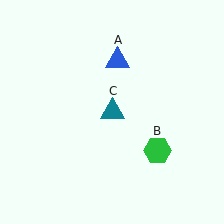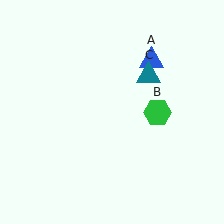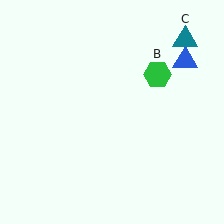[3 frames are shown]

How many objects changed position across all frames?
3 objects changed position: blue triangle (object A), green hexagon (object B), teal triangle (object C).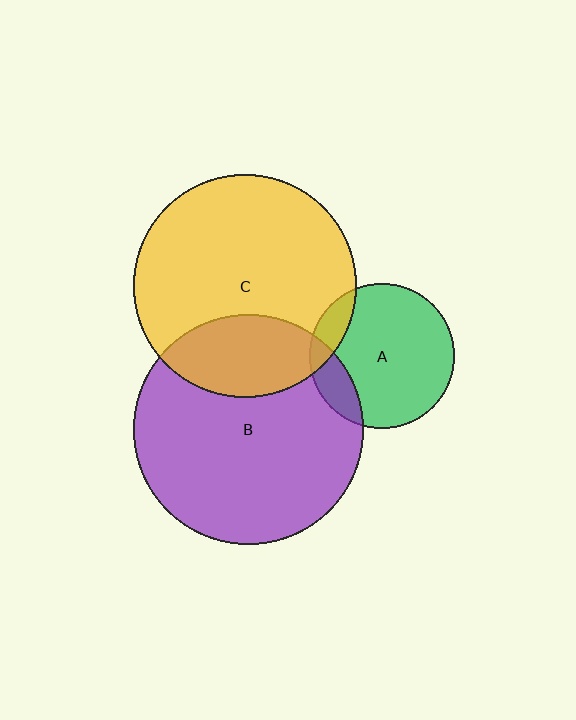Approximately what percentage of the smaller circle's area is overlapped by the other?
Approximately 25%.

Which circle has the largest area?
Circle B (purple).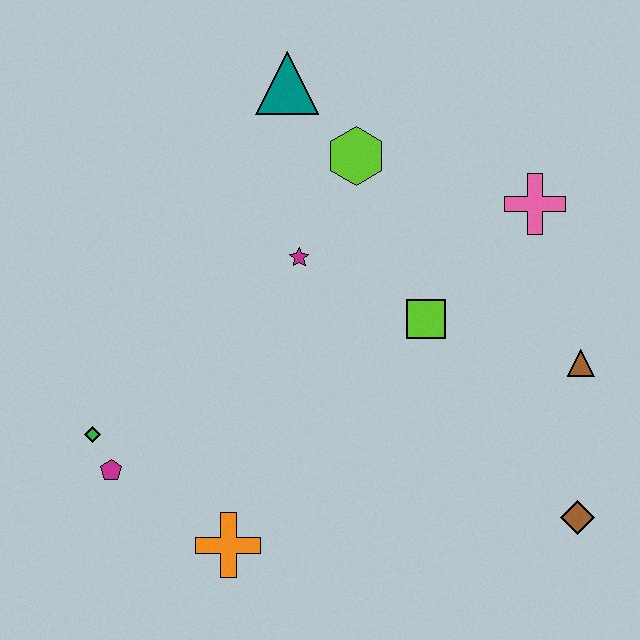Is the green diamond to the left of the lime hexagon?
Yes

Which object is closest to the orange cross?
The magenta pentagon is closest to the orange cross.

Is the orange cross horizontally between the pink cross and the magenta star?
No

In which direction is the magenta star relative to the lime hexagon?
The magenta star is below the lime hexagon.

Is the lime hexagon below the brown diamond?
No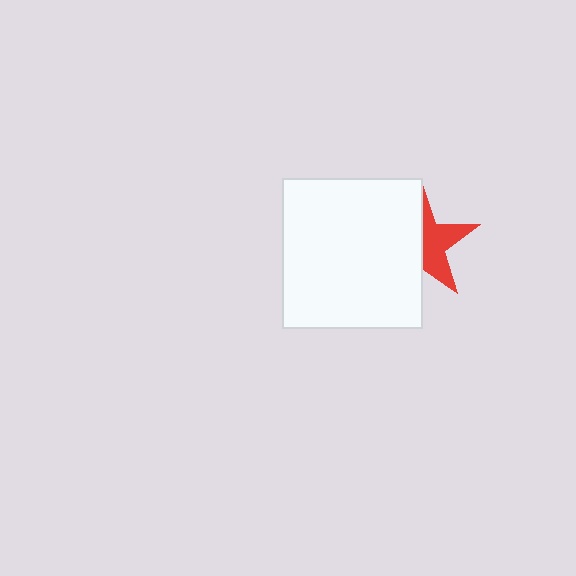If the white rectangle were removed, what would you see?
You would see the complete red star.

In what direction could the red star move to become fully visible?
The red star could move right. That would shift it out from behind the white rectangle entirely.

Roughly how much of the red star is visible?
About half of it is visible (roughly 46%).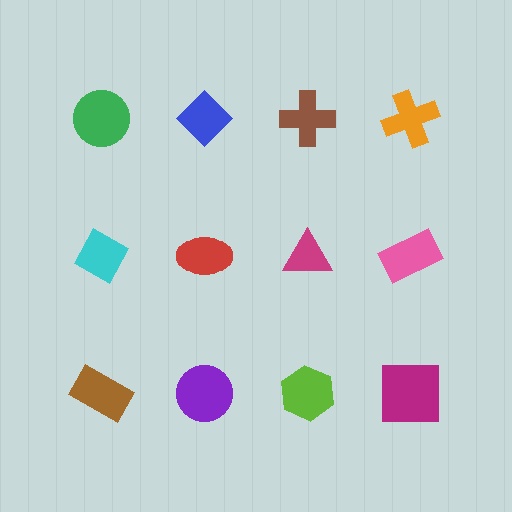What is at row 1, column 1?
A green circle.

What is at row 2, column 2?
A red ellipse.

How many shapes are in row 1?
4 shapes.